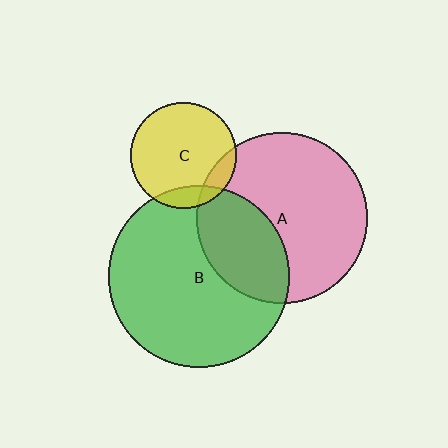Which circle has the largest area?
Circle B (green).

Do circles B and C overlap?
Yes.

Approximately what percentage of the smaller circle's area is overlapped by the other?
Approximately 10%.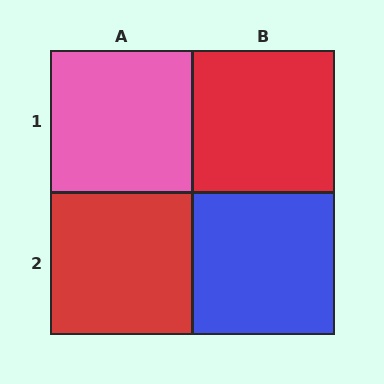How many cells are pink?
1 cell is pink.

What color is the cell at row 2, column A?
Red.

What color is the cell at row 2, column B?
Blue.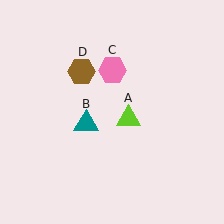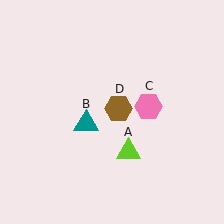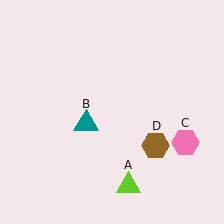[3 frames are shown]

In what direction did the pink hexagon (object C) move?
The pink hexagon (object C) moved down and to the right.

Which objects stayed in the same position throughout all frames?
Teal triangle (object B) remained stationary.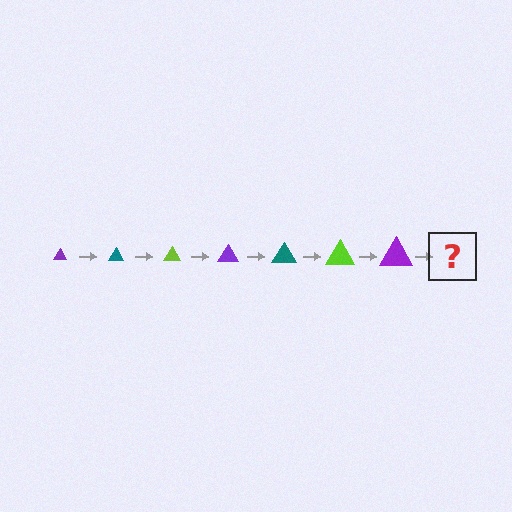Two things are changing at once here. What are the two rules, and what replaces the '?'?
The two rules are that the triangle grows larger each step and the color cycles through purple, teal, and lime. The '?' should be a teal triangle, larger than the previous one.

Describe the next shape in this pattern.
It should be a teal triangle, larger than the previous one.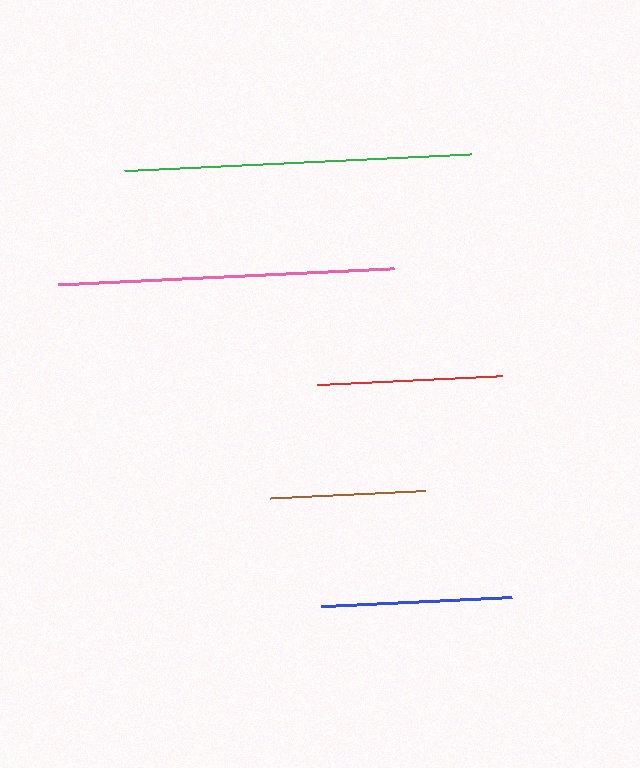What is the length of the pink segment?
The pink segment is approximately 337 pixels long.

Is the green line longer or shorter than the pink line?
The green line is longer than the pink line.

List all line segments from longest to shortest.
From longest to shortest: green, pink, blue, red, brown.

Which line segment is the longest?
The green line is the longest at approximately 347 pixels.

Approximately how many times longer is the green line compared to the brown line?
The green line is approximately 2.2 times the length of the brown line.